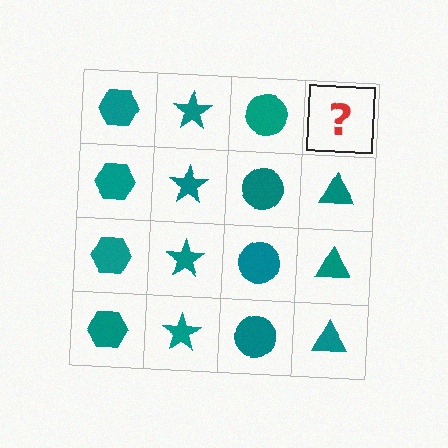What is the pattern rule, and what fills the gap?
The rule is that each column has a consistent shape. The gap should be filled with a teal triangle.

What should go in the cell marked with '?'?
The missing cell should contain a teal triangle.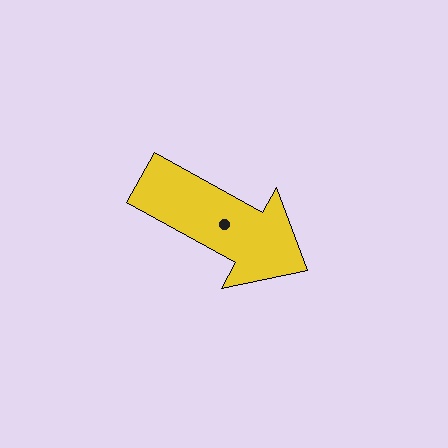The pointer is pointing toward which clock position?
Roughly 4 o'clock.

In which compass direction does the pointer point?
Southeast.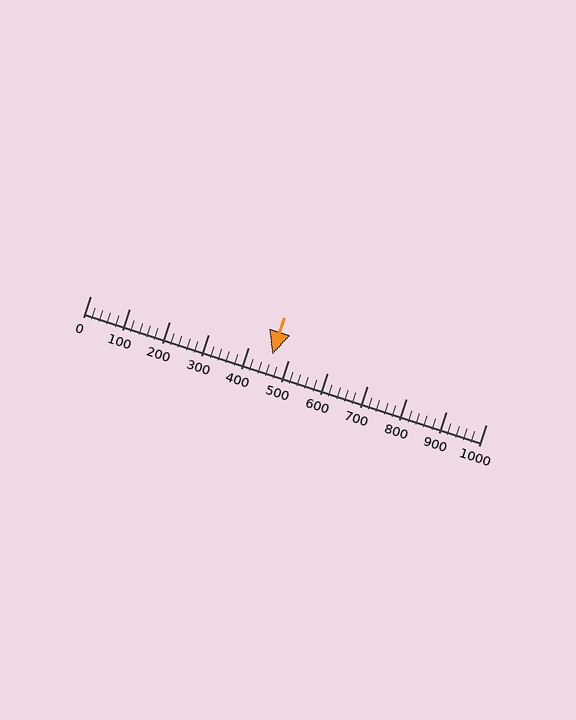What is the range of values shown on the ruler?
The ruler shows values from 0 to 1000.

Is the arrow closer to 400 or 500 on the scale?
The arrow is closer to 500.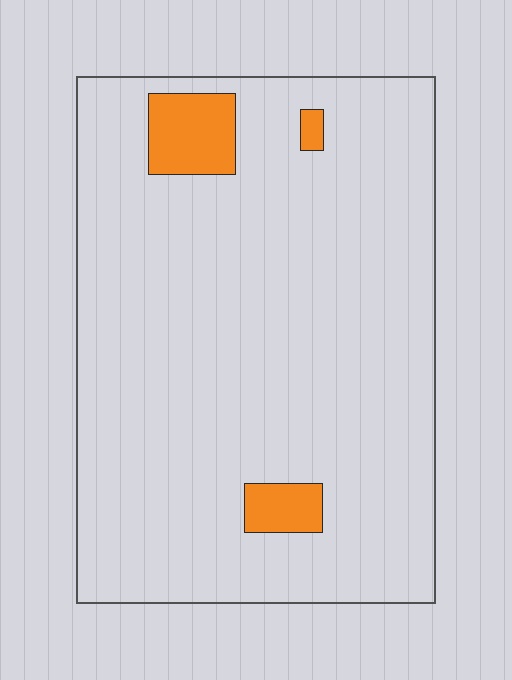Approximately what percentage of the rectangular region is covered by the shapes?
Approximately 5%.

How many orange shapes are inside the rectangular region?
3.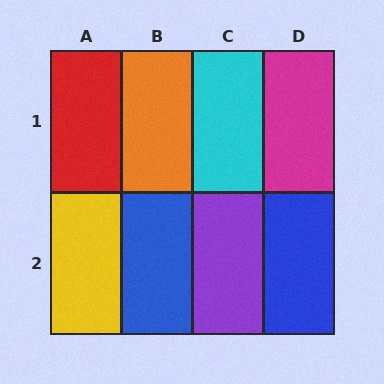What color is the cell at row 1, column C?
Cyan.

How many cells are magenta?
1 cell is magenta.